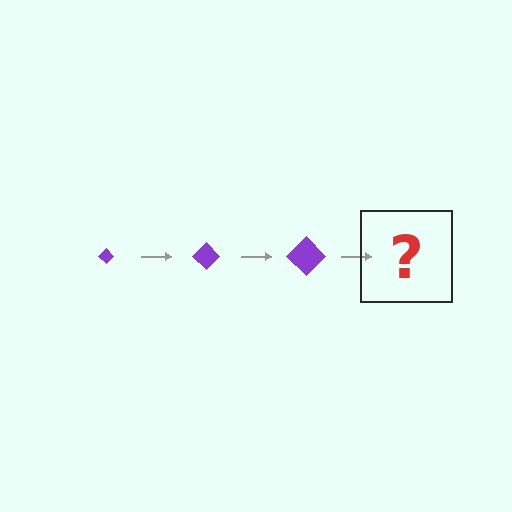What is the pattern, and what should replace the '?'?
The pattern is that the diamond gets progressively larger each step. The '?' should be a purple diamond, larger than the previous one.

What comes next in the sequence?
The next element should be a purple diamond, larger than the previous one.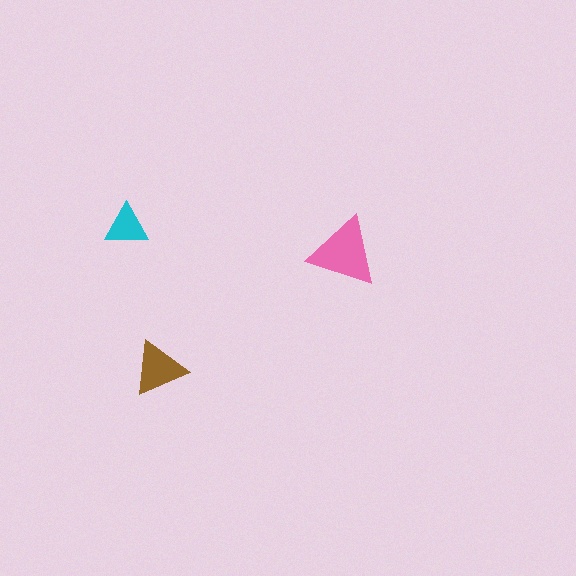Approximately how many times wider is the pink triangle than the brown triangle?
About 1.5 times wider.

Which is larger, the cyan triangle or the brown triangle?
The brown one.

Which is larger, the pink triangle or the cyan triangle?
The pink one.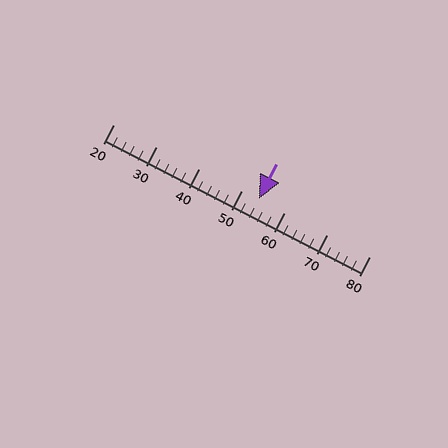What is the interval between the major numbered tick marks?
The major tick marks are spaced 10 units apart.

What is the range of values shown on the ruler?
The ruler shows values from 20 to 80.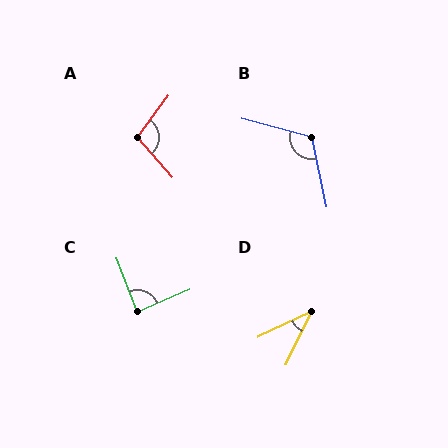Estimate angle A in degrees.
Approximately 102 degrees.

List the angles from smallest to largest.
D (39°), C (88°), A (102°), B (117°).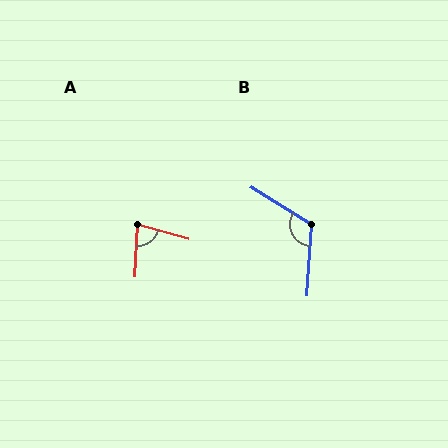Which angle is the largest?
B, at approximately 117 degrees.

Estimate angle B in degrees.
Approximately 117 degrees.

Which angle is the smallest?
A, at approximately 77 degrees.